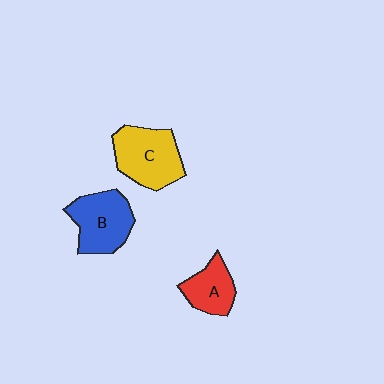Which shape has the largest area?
Shape C (yellow).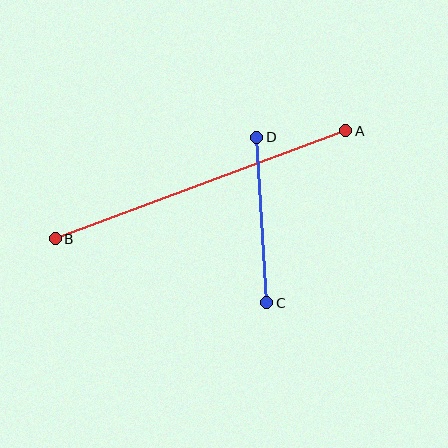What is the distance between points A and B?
The distance is approximately 310 pixels.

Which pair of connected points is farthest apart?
Points A and B are farthest apart.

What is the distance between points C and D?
The distance is approximately 166 pixels.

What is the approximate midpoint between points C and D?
The midpoint is at approximately (262, 220) pixels.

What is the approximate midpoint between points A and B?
The midpoint is at approximately (201, 185) pixels.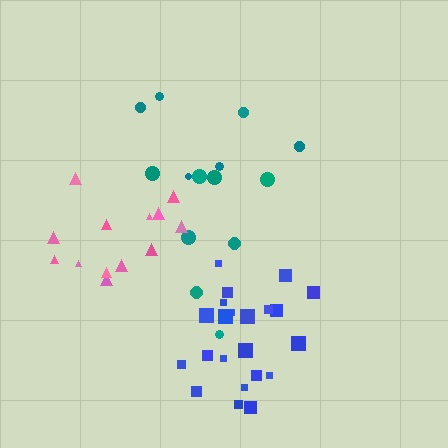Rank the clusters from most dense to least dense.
blue, pink, teal.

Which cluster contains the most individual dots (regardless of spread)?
Blue (22).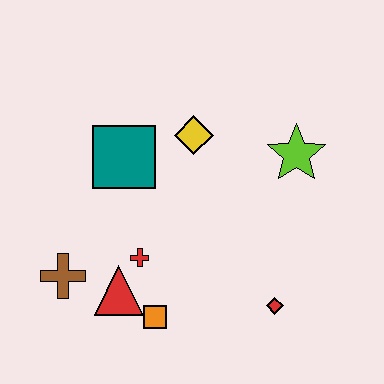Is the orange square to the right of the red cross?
Yes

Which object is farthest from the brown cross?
The lime star is farthest from the brown cross.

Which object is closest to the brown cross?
The red triangle is closest to the brown cross.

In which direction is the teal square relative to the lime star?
The teal square is to the left of the lime star.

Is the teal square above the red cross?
Yes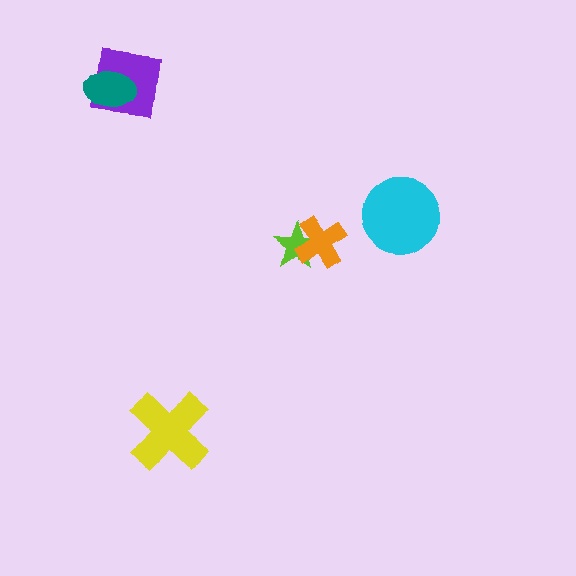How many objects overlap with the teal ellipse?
1 object overlaps with the teal ellipse.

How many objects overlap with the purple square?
1 object overlaps with the purple square.